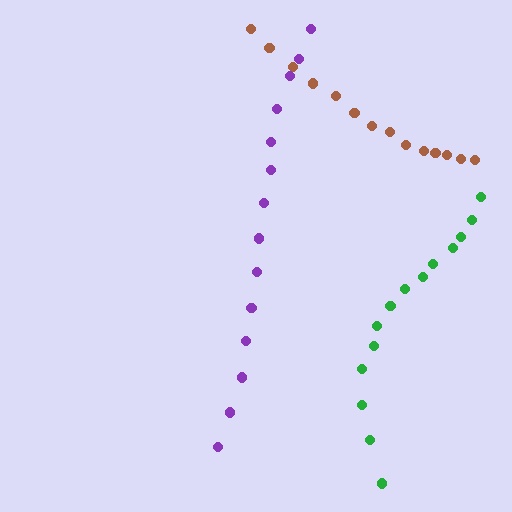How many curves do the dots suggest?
There are 3 distinct paths.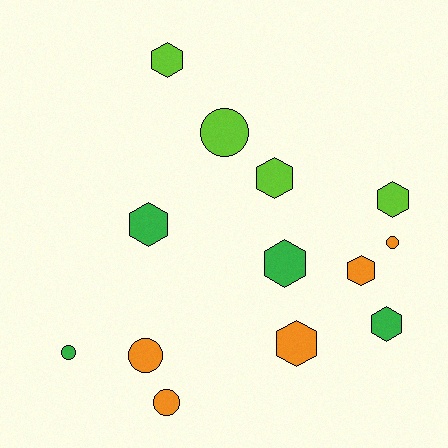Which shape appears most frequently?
Hexagon, with 8 objects.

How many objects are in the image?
There are 13 objects.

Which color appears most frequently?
Orange, with 5 objects.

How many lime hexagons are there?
There are 3 lime hexagons.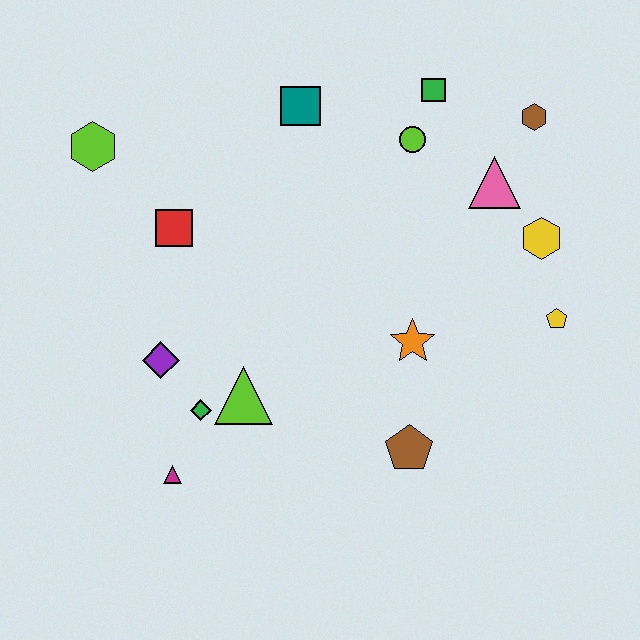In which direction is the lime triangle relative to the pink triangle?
The lime triangle is to the left of the pink triangle.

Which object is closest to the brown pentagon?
The orange star is closest to the brown pentagon.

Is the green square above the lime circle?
Yes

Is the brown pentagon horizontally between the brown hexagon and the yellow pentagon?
No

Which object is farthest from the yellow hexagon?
The lime hexagon is farthest from the yellow hexagon.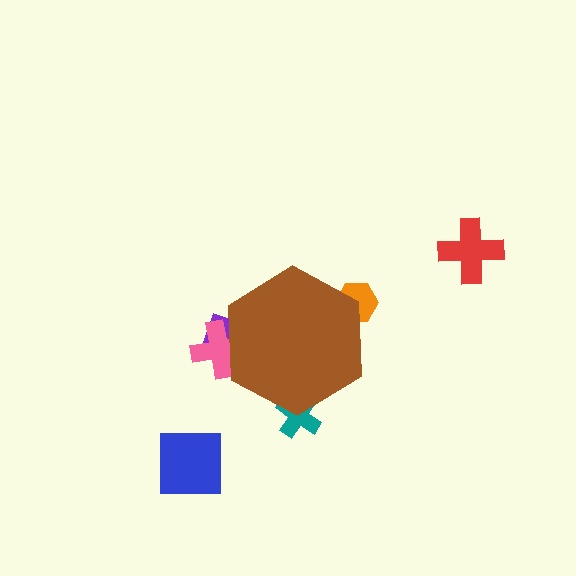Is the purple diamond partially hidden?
Yes, the purple diamond is partially hidden behind the brown hexagon.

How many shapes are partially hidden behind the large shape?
4 shapes are partially hidden.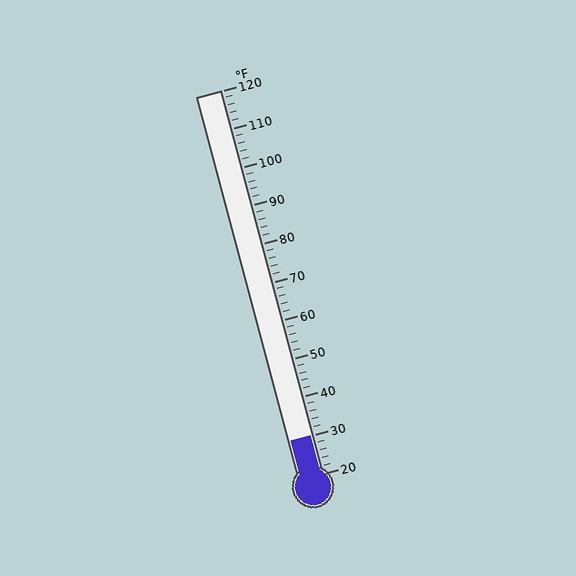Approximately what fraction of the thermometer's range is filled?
The thermometer is filled to approximately 10% of its range.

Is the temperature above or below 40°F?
The temperature is below 40°F.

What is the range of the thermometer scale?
The thermometer scale ranges from 20°F to 120°F.